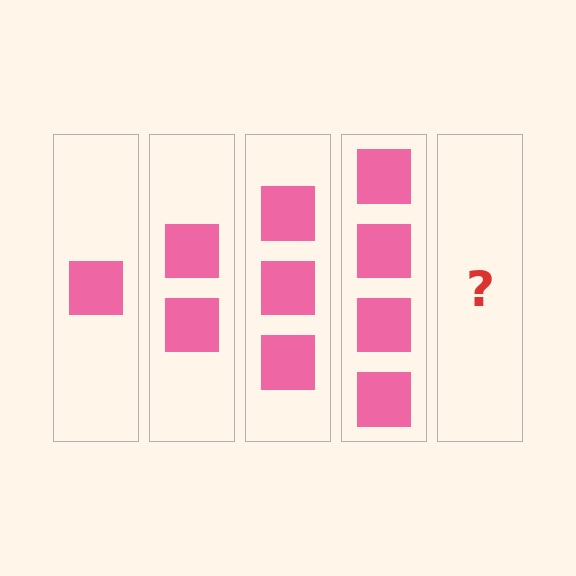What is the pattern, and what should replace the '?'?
The pattern is that each step adds one more square. The '?' should be 5 squares.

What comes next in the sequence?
The next element should be 5 squares.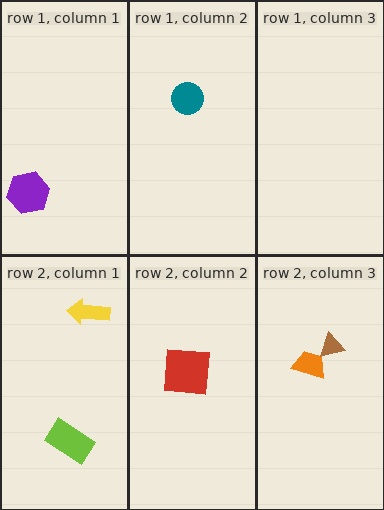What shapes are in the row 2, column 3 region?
The orange trapezoid, the brown triangle.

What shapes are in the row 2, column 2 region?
The red square.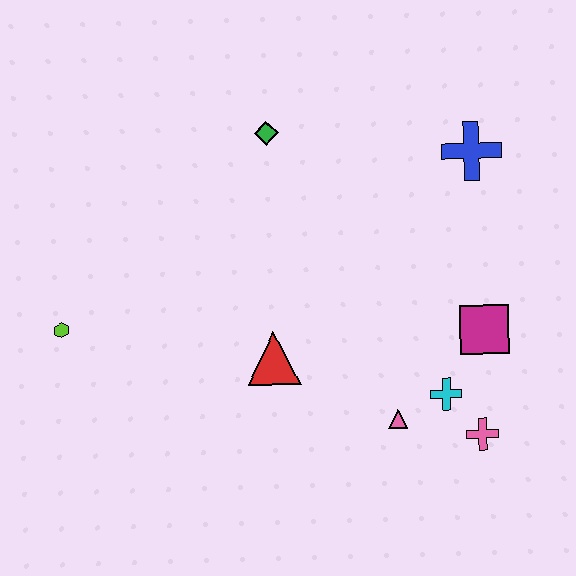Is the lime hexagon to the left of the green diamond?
Yes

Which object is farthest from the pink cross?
The lime hexagon is farthest from the pink cross.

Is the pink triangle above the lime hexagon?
No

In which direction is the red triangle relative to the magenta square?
The red triangle is to the left of the magenta square.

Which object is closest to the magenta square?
The cyan cross is closest to the magenta square.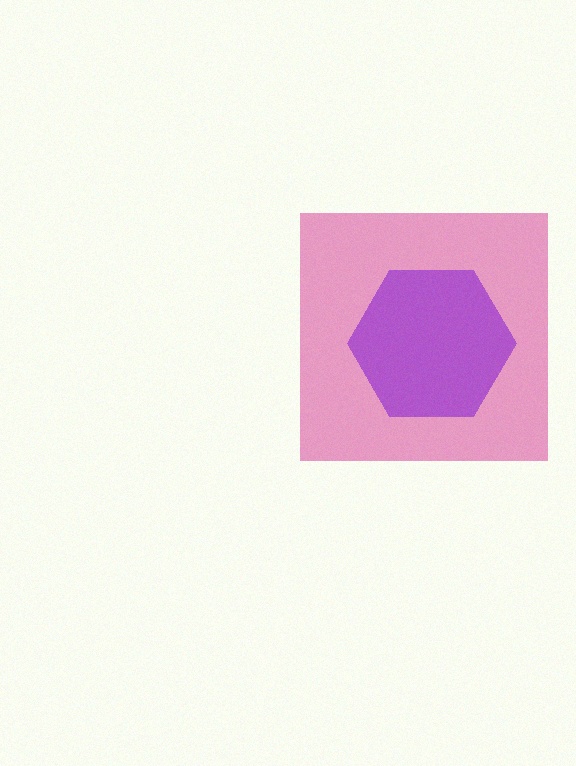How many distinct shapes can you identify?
There are 2 distinct shapes: a magenta square, a purple hexagon.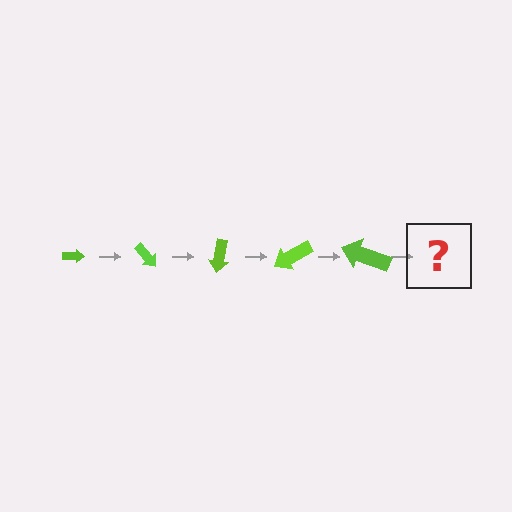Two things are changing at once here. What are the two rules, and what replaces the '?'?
The two rules are that the arrow grows larger each step and it rotates 50 degrees each step. The '?' should be an arrow, larger than the previous one and rotated 250 degrees from the start.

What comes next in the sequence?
The next element should be an arrow, larger than the previous one and rotated 250 degrees from the start.